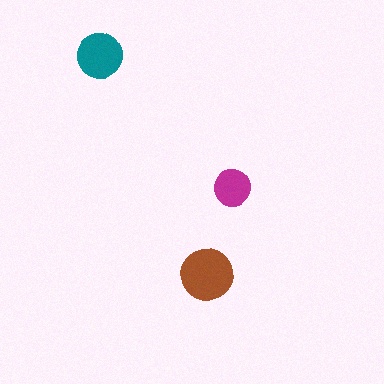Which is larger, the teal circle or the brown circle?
The brown one.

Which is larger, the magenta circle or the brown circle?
The brown one.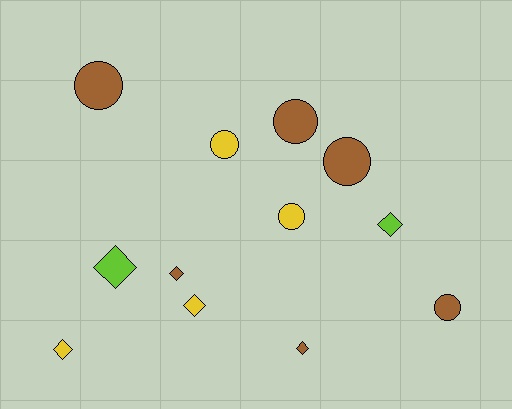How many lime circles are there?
There are no lime circles.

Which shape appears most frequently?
Diamond, with 6 objects.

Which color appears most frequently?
Brown, with 6 objects.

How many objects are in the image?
There are 12 objects.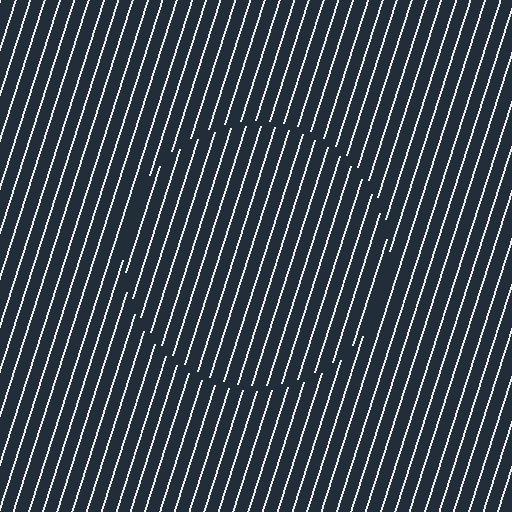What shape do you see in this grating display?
An illusory circle. The interior of the shape contains the same grating, shifted by half a period — the contour is defined by the phase discontinuity where line-ends from the inner and outer gratings abut.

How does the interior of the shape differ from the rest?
The interior of the shape contains the same grating, shifted by half a period — the contour is defined by the phase discontinuity where line-ends from the inner and outer gratings abut.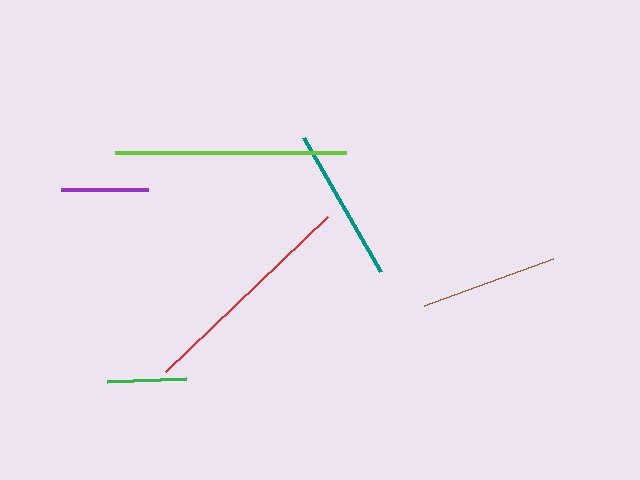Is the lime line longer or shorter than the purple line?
The lime line is longer than the purple line.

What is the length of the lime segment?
The lime segment is approximately 231 pixels long.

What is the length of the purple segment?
The purple segment is approximately 86 pixels long.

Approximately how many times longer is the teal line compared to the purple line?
The teal line is approximately 1.8 times the length of the purple line.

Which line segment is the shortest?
The green line is the shortest at approximately 79 pixels.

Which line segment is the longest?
The lime line is the longest at approximately 231 pixels.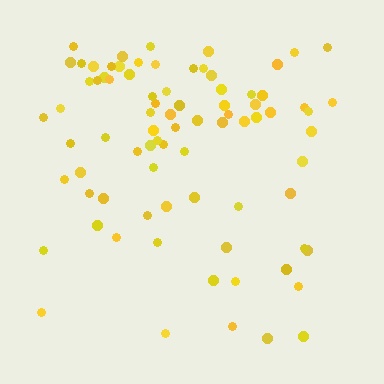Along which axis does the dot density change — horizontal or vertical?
Vertical.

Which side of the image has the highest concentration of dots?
The top.